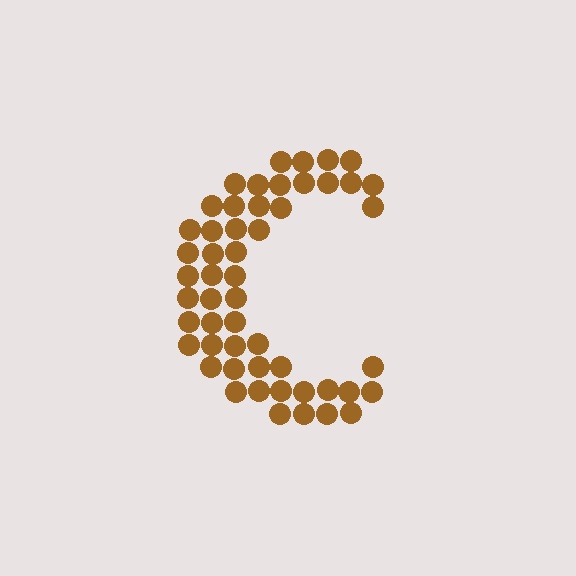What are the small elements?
The small elements are circles.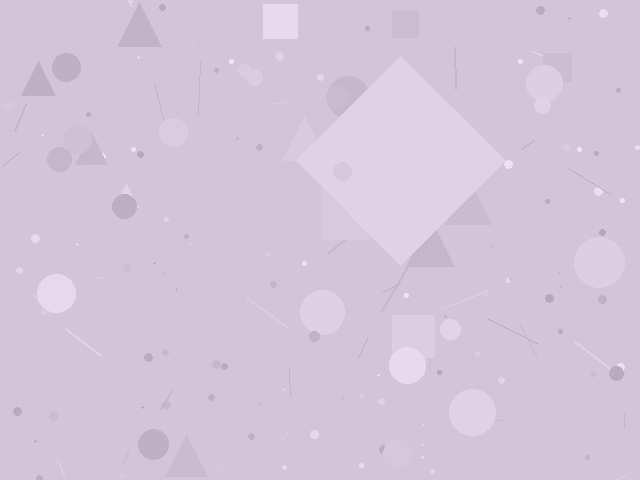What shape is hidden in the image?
A diamond is hidden in the image.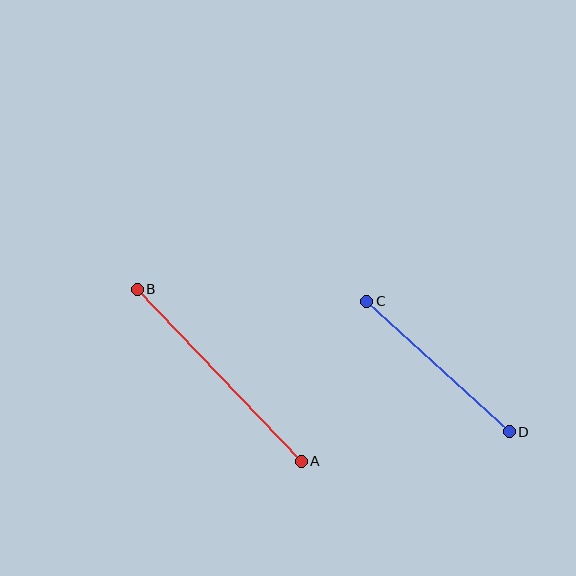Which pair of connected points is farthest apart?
Points A and B are farthest apart.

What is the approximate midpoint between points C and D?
The midpoint is at approximately (438, 366) pixels.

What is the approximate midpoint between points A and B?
The midpoint is at approximately (219, 375) pixels.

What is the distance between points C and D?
The distance is approximately 194 pixels.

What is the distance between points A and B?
The distance is approximately 238 pixels.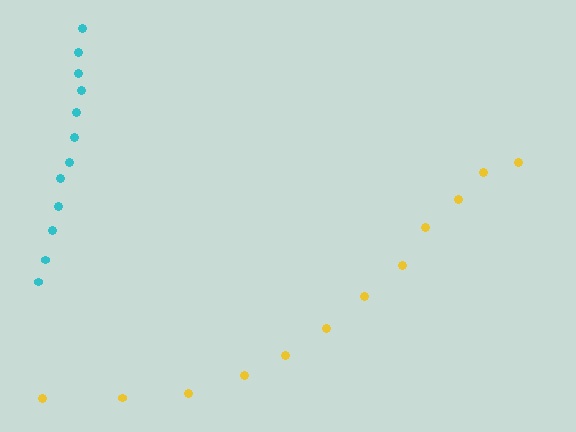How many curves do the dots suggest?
There are 2 distinct paths.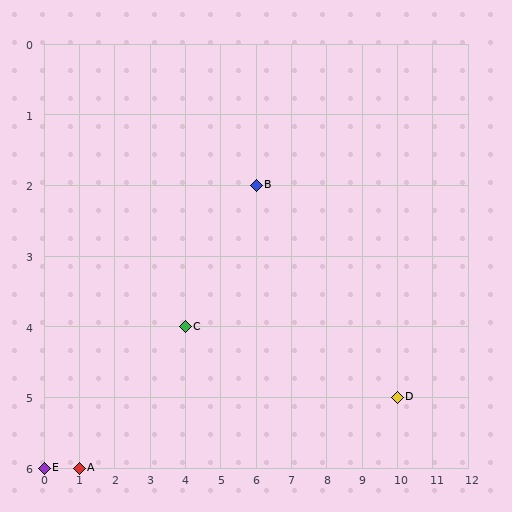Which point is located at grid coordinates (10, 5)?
Point D is at (10, 5).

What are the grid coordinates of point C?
Point C is at grid coordinates (4, 4).